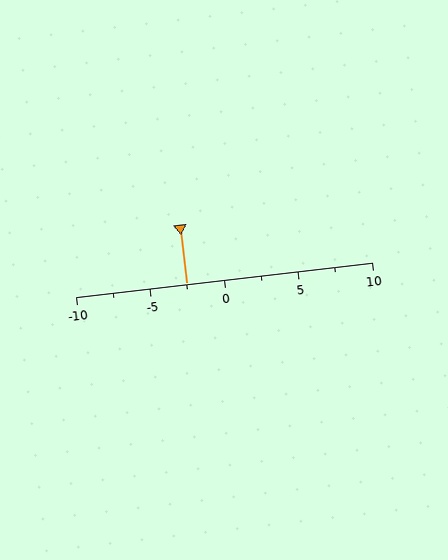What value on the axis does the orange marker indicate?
The marker indicates approximately -2.5.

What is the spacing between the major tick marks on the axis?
The major ticks are spaced 5 apart.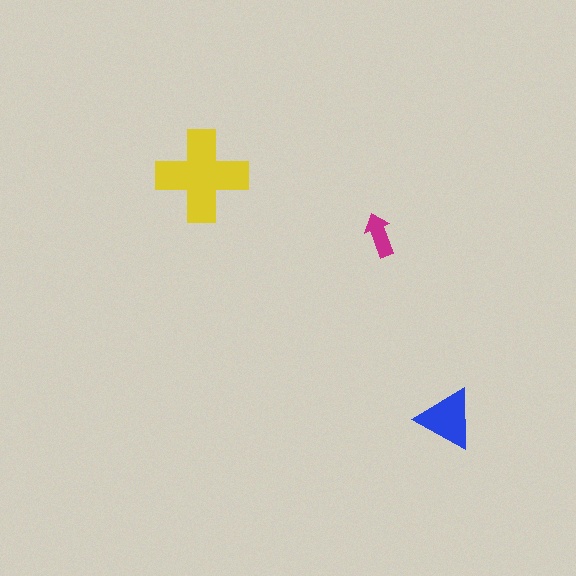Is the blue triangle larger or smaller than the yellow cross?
Smaller.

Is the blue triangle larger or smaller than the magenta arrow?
Larger.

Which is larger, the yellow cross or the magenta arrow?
The yellow cross.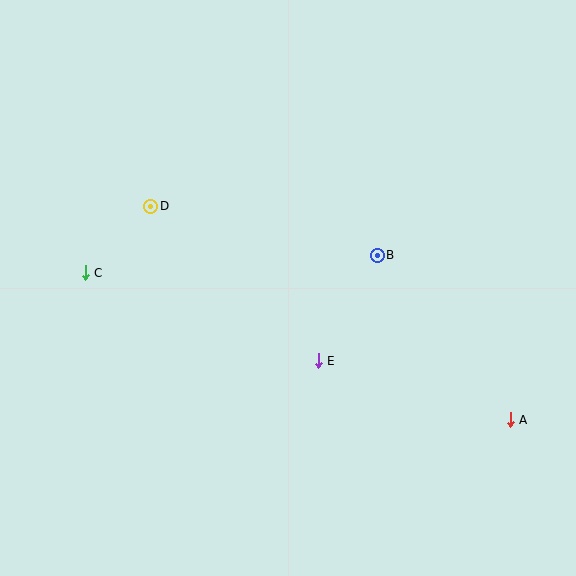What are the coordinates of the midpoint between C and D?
The midpoint between C and D is at (118, 239).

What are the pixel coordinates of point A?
Point A is at (510, 420).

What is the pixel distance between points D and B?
The distance between D and B is 232 pixels.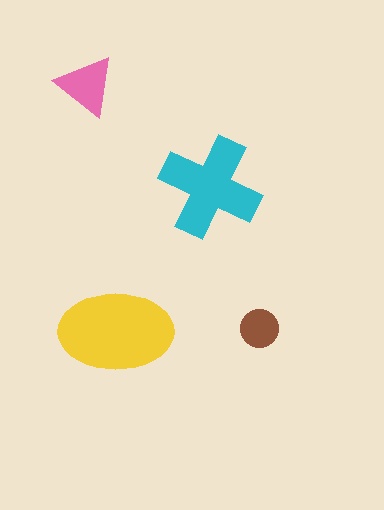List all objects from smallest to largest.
The brown circle, the pink triangle, the cyan cross, the yellow ellipse.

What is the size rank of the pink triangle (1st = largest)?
3rd.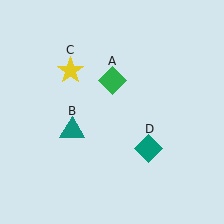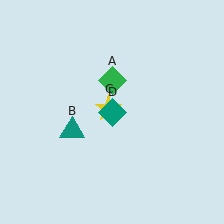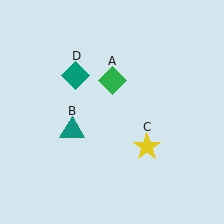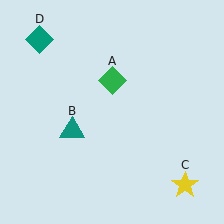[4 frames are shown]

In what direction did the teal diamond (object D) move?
The teal diamond (object D) moved up and to the left.